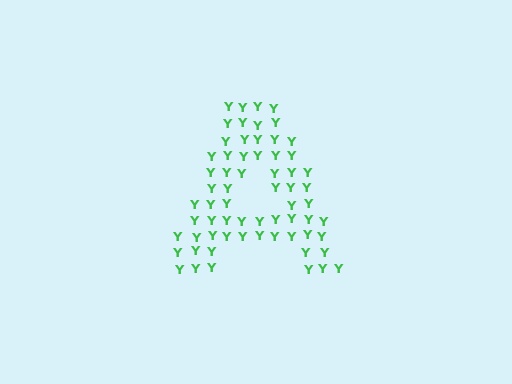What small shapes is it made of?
It is made of small letter Y's.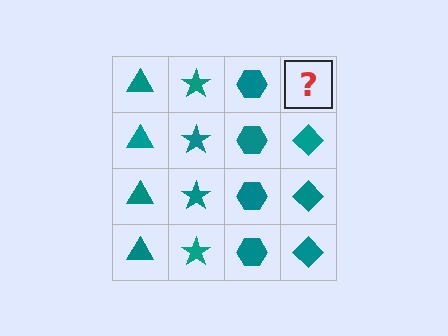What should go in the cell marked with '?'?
The missing cell should contain a teal diamond.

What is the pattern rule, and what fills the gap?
The rule is that each column has a consistent shape. The gap should be filled with a teal diamond.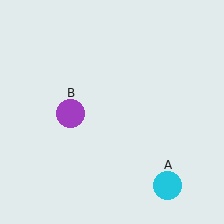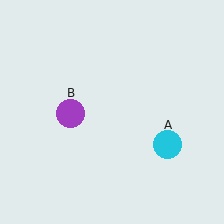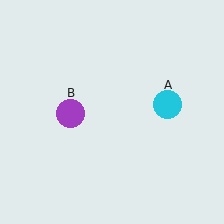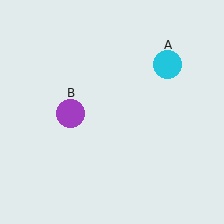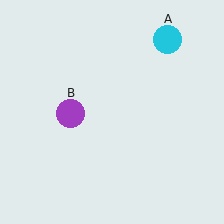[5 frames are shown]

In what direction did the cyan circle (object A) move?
The cyan circle (object A) moved up.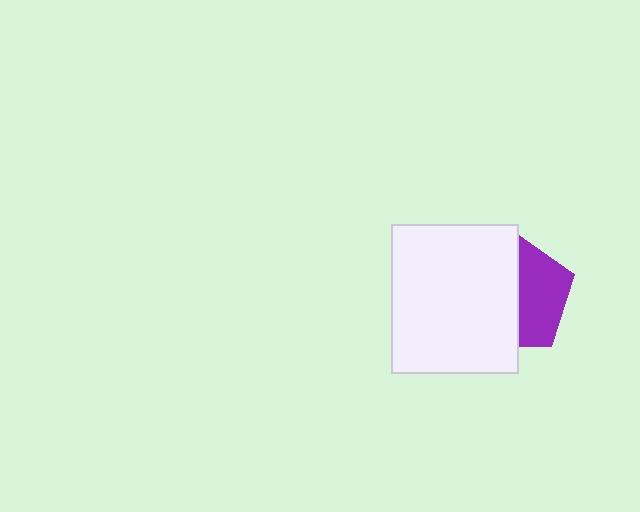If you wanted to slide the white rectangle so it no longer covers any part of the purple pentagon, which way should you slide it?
Slide it left — that is the most direct way to separate the two shapes.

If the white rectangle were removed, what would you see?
You would see the complete purple pentagon.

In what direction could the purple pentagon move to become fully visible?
The purple pentagon could move right. That would shift it out from behind the white rectangle entirely.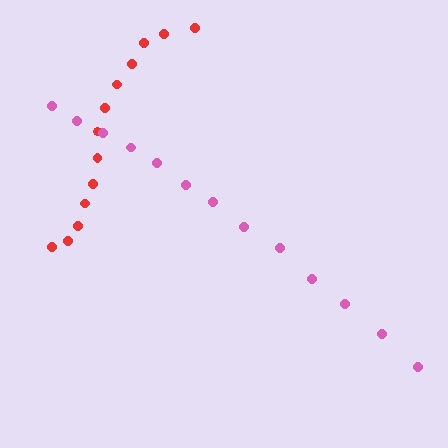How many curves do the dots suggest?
There are 2 distinct paths.